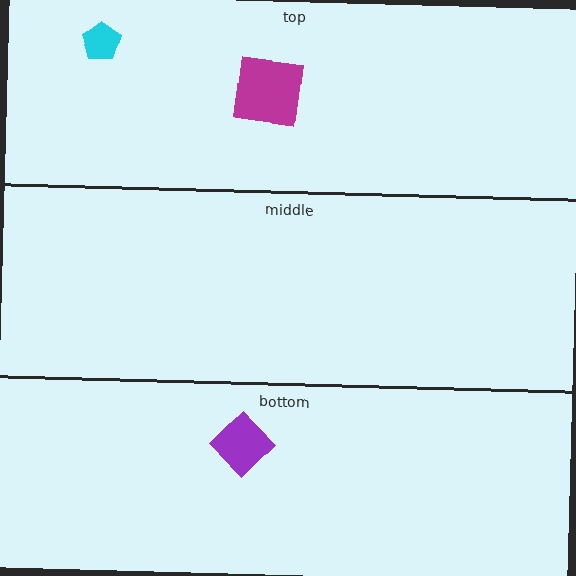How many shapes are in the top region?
2.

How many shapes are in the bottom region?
1.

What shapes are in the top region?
The cyan pentagon, the magenta square.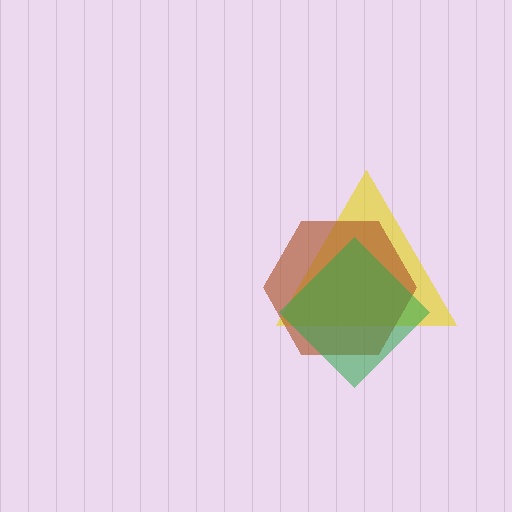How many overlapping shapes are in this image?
There are 3 overlapping shapes in the image.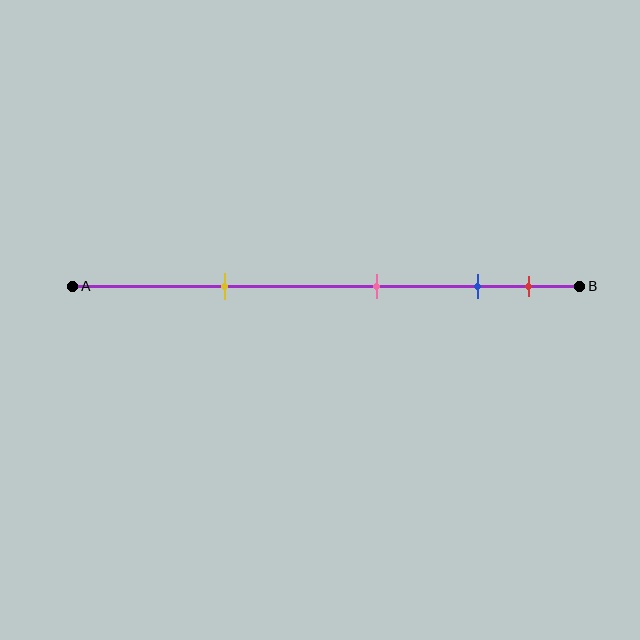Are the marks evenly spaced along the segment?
No, the marks are not evenly spaced.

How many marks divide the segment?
There are 4 marks dividing the segment.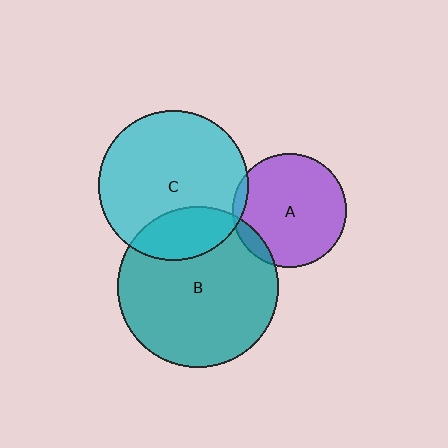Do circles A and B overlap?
Yes.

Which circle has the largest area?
Circle B (teal).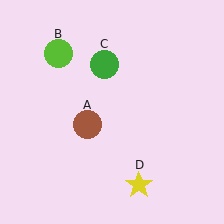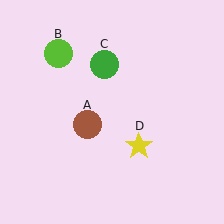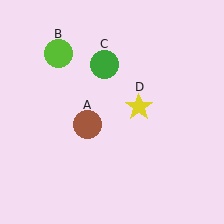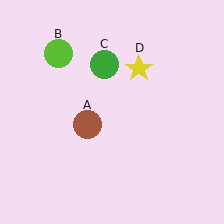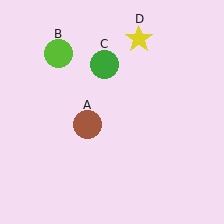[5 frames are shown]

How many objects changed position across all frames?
1 object changed position: yellow star (object D).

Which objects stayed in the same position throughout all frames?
Brown circle (object A) and lime circle (object B) and green circle (object C) remained stationary.